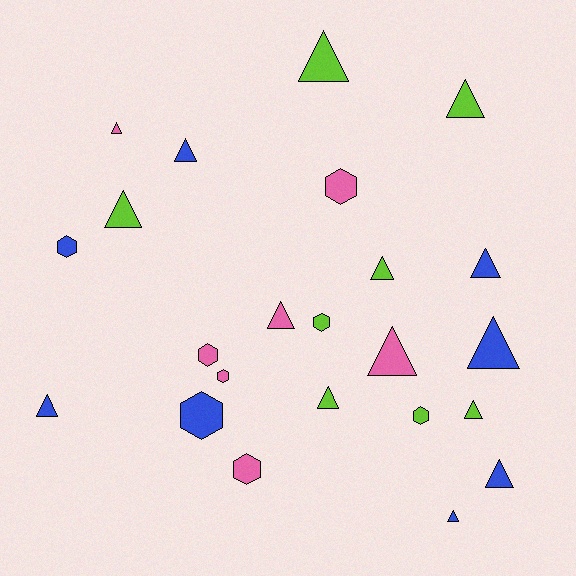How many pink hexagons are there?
There are 4 pink hexagons.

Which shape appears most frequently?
Triangle, with 15 objects.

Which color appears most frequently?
Blue, with 8 objects.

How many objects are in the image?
There are 23 objects.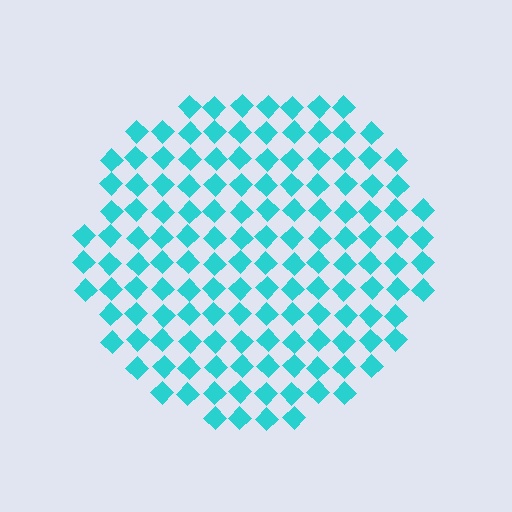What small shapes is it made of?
It is made of small diamonds.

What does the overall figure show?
The overall figure shows a circle.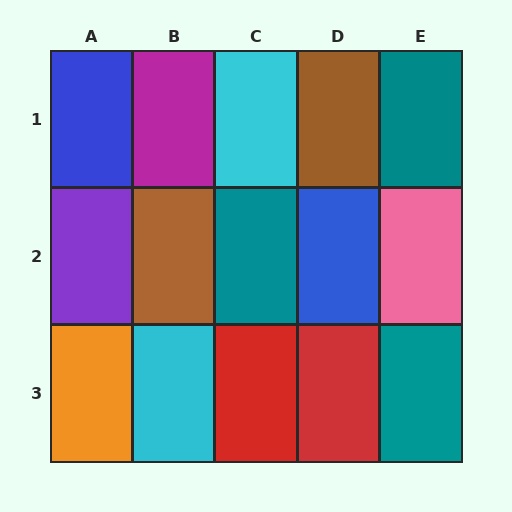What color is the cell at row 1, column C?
Cyan.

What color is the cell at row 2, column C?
Teal.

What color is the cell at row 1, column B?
Magenta.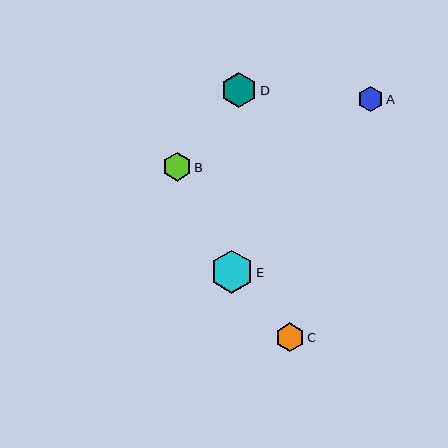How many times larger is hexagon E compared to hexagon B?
Hexagon E is approximately 1.5 times the size of hexagon B.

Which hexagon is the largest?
Hexagon E is the largest with a size of approximately 43 pixels.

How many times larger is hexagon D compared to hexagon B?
Hexagon D is approximately 1.2 times the size of hexagon B.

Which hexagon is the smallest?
Hexagon A is the smallest with a size of approximately 24 pixels.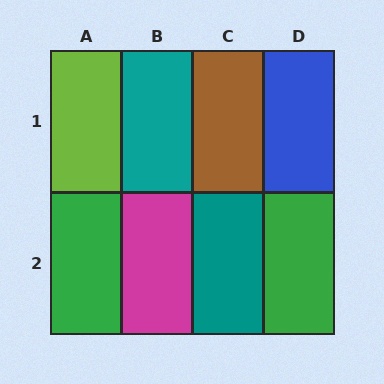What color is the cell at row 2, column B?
Magenta.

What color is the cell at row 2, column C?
Teal.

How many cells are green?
2 cells are green.